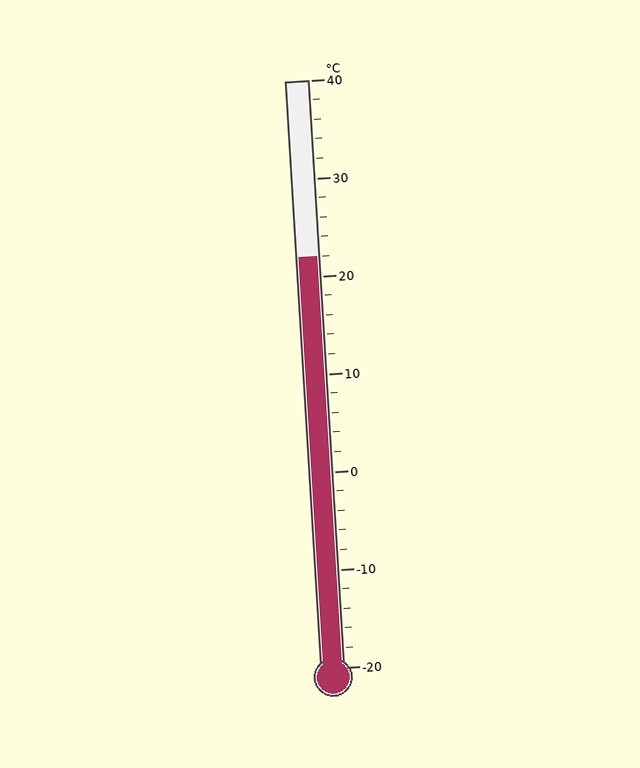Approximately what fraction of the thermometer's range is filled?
The thermometer is filled to approximately 70% of its range.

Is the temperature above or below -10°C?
The temperature is above -10°C.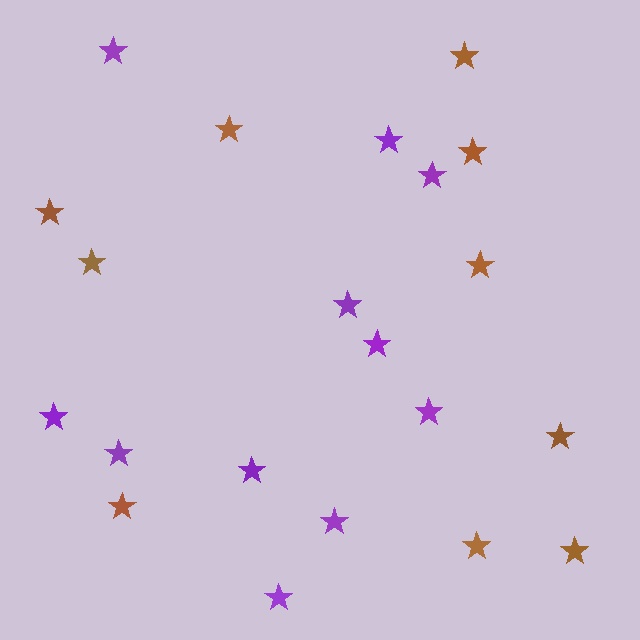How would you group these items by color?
There are 2 groups: one group of brown stars (10) and one group of purple stars (11).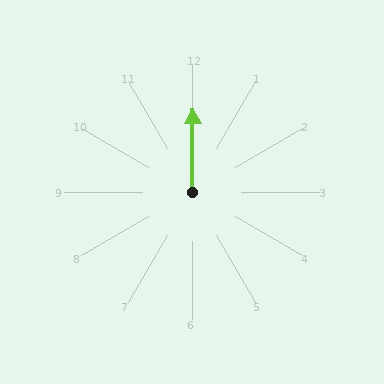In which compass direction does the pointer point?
North.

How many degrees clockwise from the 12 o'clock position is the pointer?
Approximately 1 degrees.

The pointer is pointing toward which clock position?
Roughly 12 o'clock.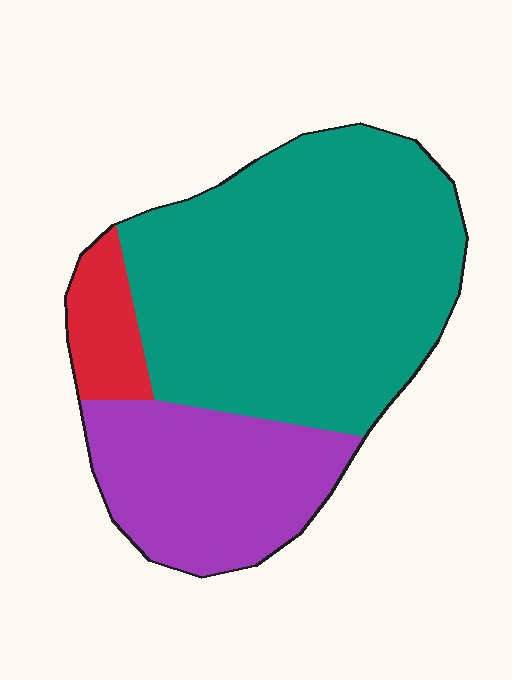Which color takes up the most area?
Teal, at roughly 65%.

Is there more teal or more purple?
Teal.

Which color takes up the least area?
Red, at roughly 10%.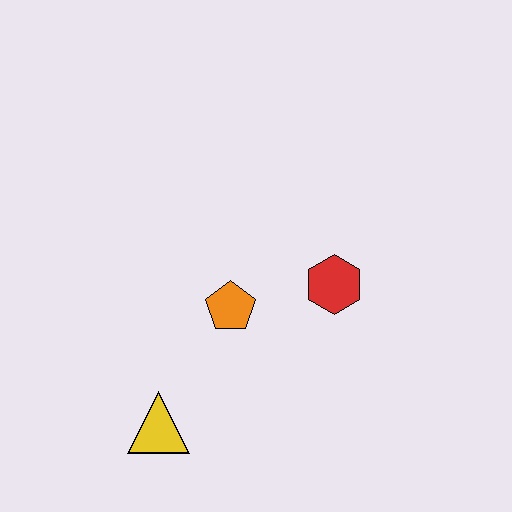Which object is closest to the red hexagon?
The orange pentagon is closest to the red hexagon.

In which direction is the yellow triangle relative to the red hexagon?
The yellow triangle is to the left of the red hexagon.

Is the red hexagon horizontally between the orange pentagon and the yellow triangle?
No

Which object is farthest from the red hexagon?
The yellow triangle is farthest from the red hexagon.